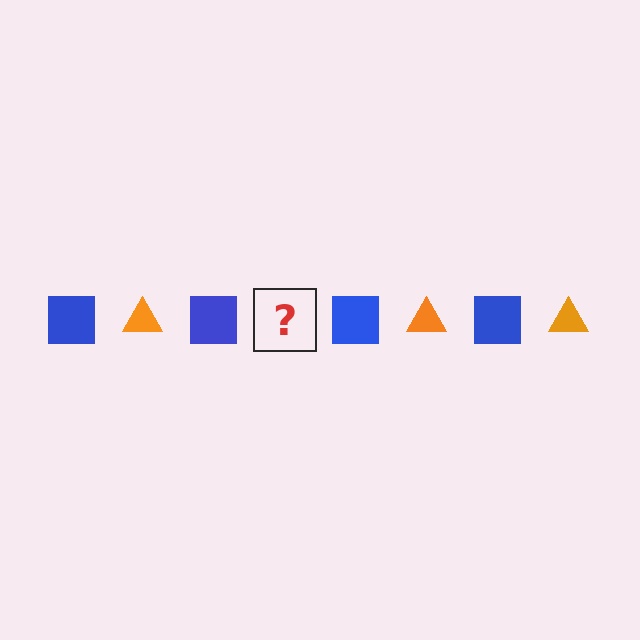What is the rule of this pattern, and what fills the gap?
The rule is that the pattern alternates between blue square and orange triangle. The gap should be filled with an orange triangle.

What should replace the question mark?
The question mark should be replaced with an orange triangle.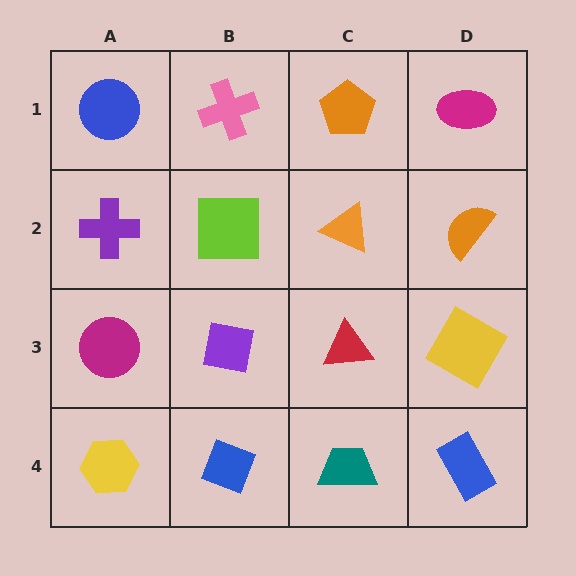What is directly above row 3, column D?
An orange semicircle.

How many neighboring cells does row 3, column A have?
3.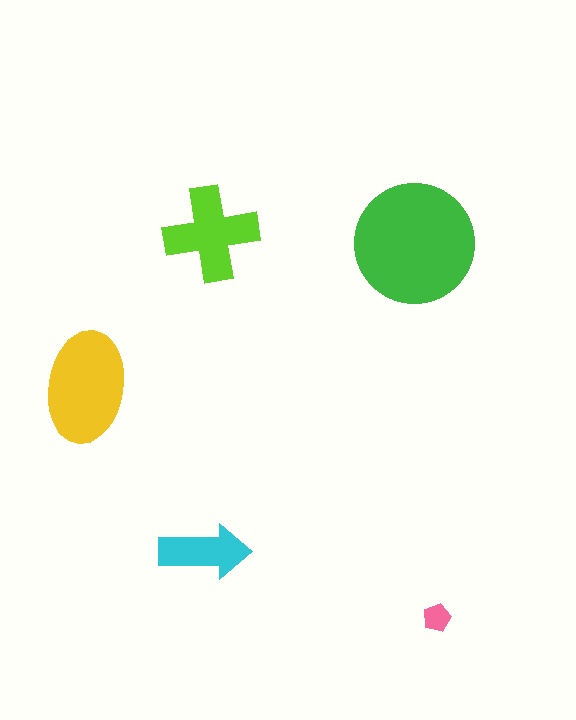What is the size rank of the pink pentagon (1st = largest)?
5th.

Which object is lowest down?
The pink pentagon is bottommost.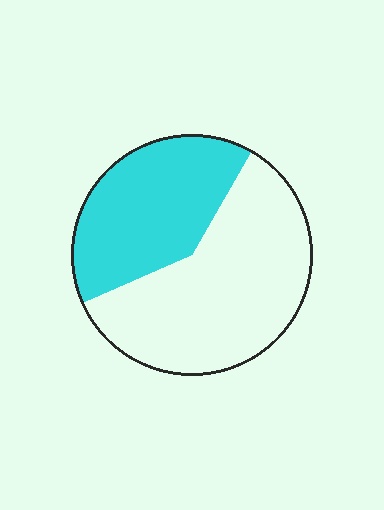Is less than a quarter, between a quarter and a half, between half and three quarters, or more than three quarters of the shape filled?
Between a quarter and a half.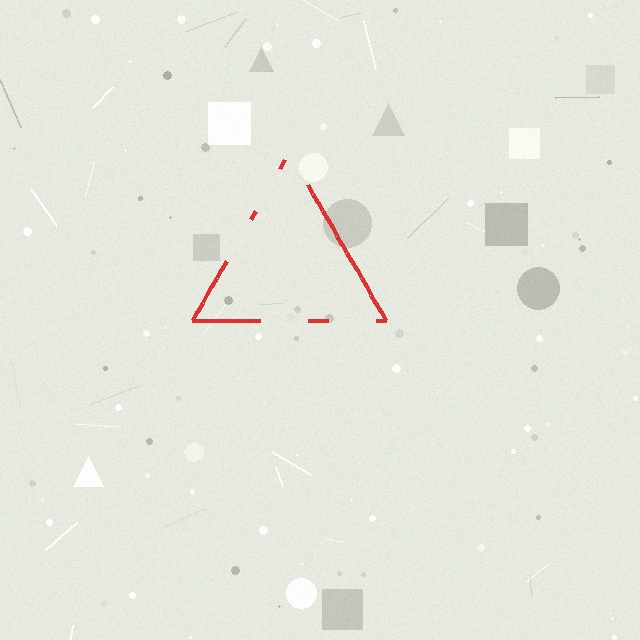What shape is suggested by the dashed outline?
The dashed outline suggests a triangle.